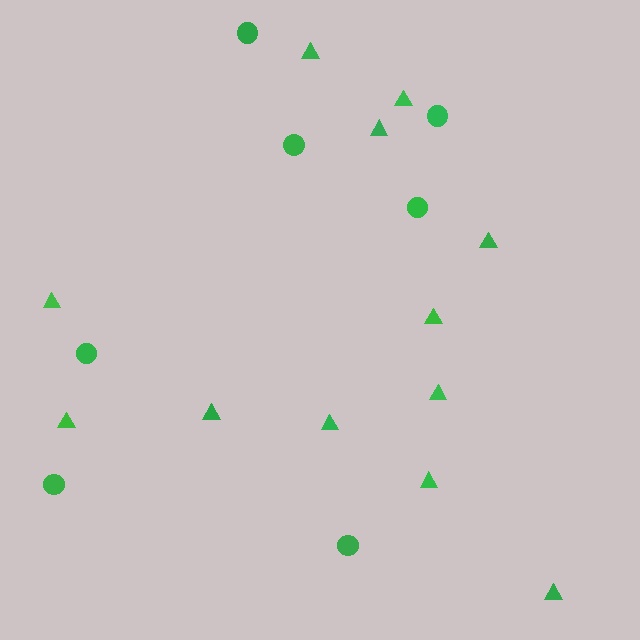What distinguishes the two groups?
There are 2 groups: one group of circles (7) and one group of triangles (12).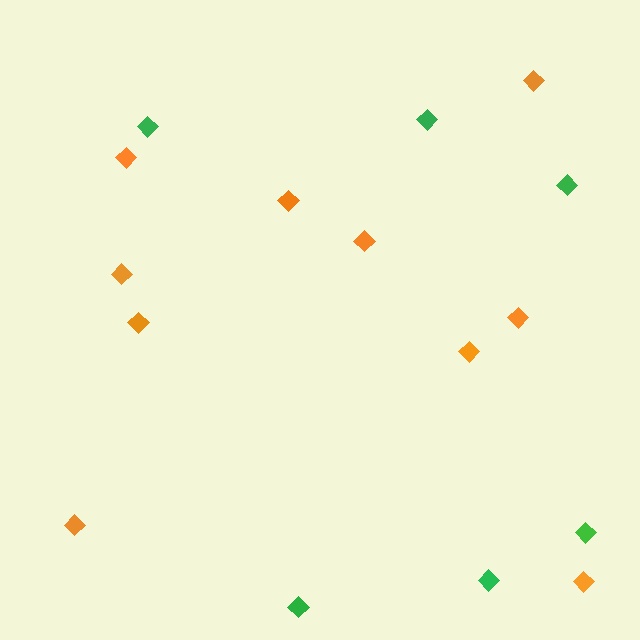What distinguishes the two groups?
There are 2 groups: one group of green diamonds (6) and one group of orange diamonds (10).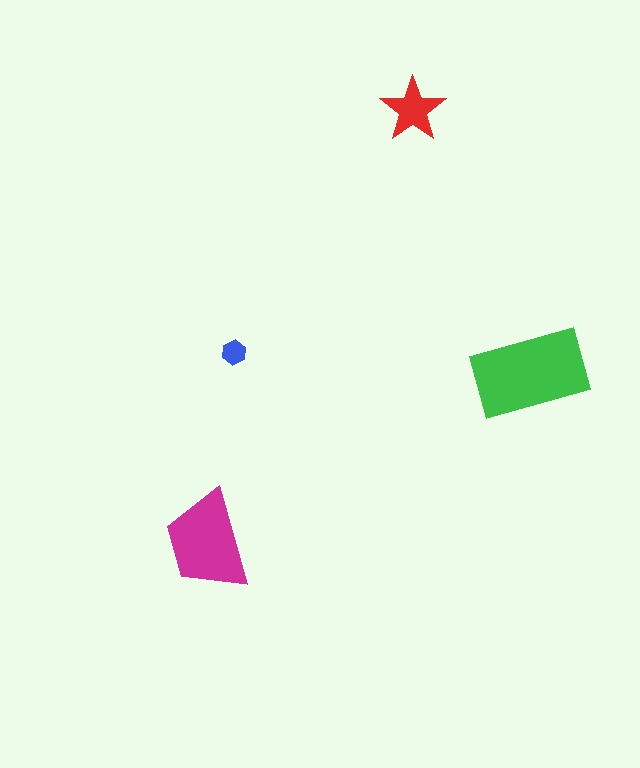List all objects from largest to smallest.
The green rectangle, the magenta trapezoid, the red star, the blue hexagon.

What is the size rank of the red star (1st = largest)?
3rd.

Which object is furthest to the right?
The green rectangle is rightmost.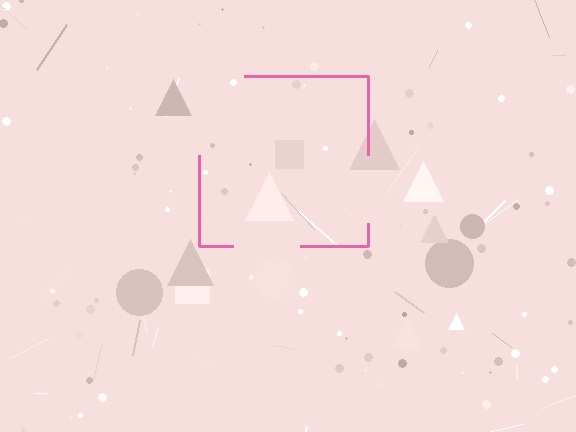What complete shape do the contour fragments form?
The contour fragments form a square.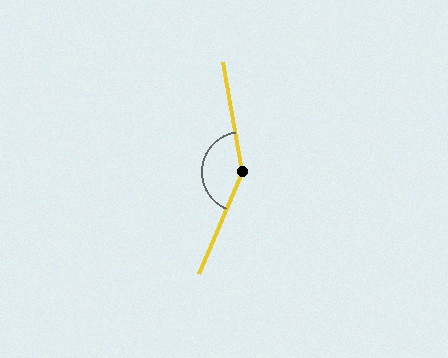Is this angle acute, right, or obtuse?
It is obtuse.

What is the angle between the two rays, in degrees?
Approximately 148 degrees.